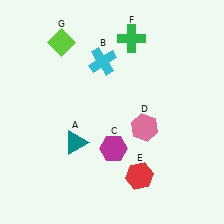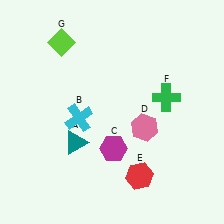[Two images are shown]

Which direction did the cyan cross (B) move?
The cyan cross (B) moved down.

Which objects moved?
The objects that moved are: the cyan cross (B), the green cross (F).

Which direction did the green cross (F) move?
The green cross (F) moved down.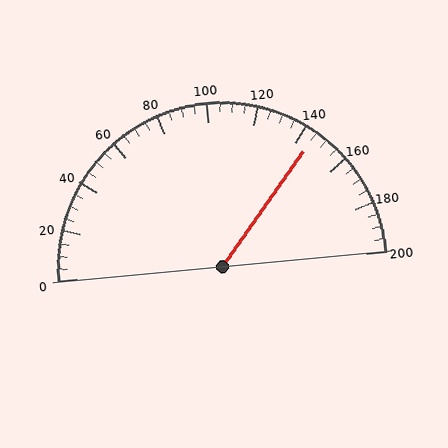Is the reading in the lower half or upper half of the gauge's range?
The reading is in the upper half of the range (0 to 200).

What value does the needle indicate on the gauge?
The needle indicates approximately 145.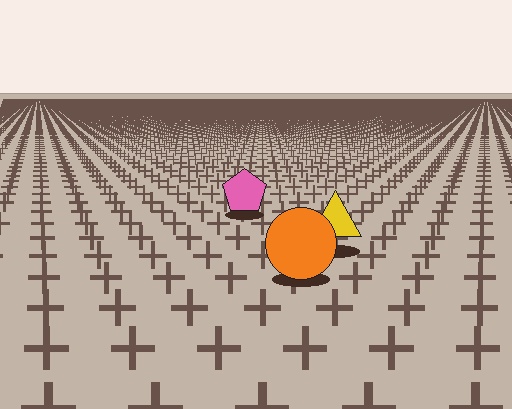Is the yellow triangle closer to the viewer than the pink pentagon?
Yes. The yellow triangle is closer — you can tell from the texture gradient: the ground texture is coarser near it.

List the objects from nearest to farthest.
From nearest to farthest: the orange circle, the yellow triangle, the pink pentagon.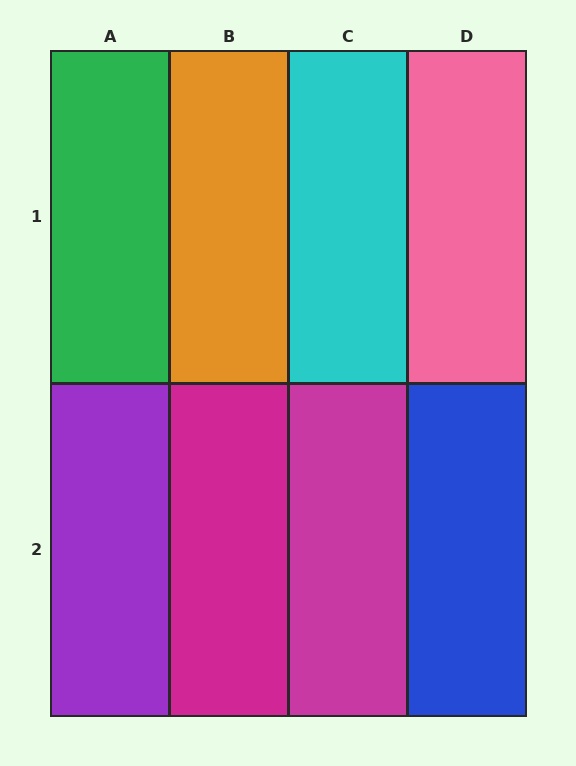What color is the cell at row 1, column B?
Orange.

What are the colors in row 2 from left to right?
Purple, magenta, magenta, blue.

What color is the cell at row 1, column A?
Green.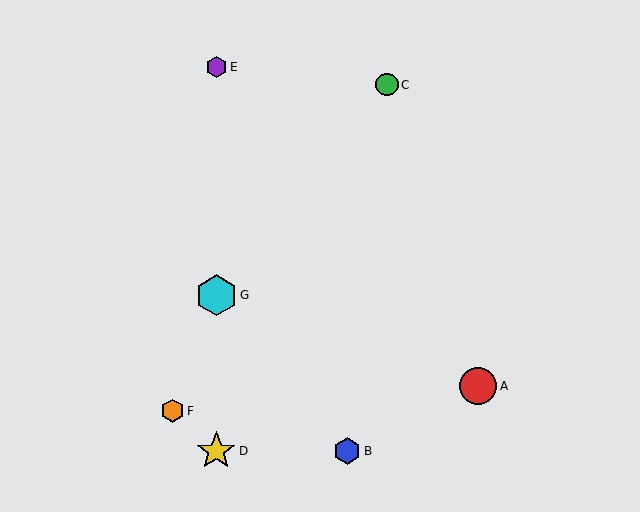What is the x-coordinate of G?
Object G is at x≈216.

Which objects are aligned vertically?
Objects D, E, G are aligned vertically.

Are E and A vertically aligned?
No, E is at x≈216 and A is at x≈478.